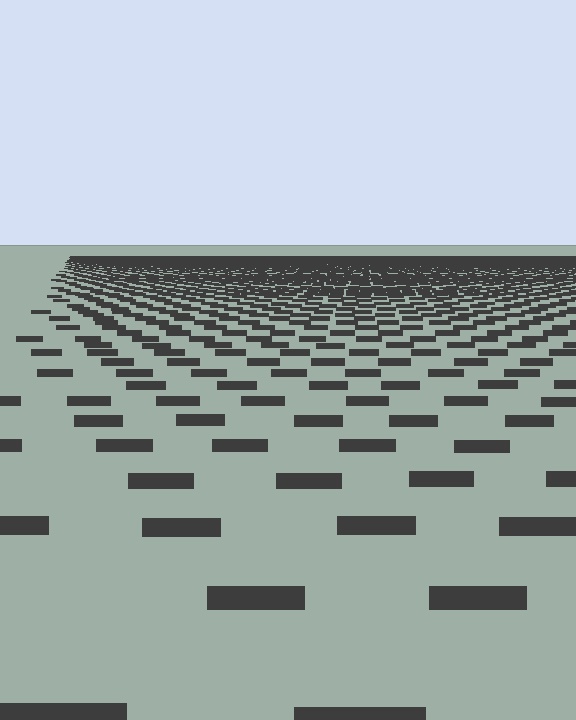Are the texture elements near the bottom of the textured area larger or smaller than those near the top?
Larger. Near the bottom, elements are closer to the viewer and appear at a bigger on-screen size.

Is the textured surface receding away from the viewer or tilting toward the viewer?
The surface is receding away from the viewer. Texture elements get smaller and denser toward the top.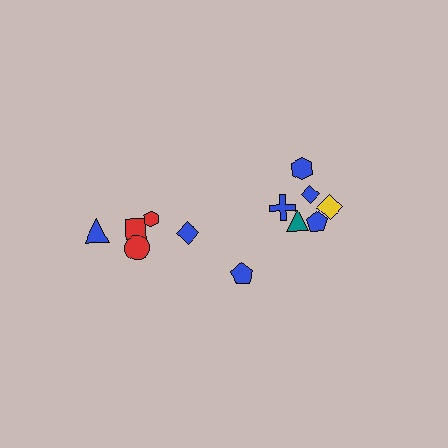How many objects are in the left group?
There are 5 objects.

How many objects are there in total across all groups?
There are 12 objects.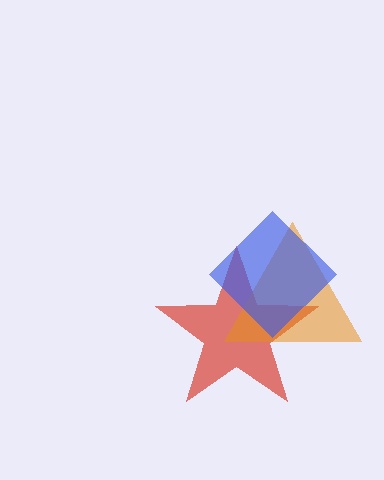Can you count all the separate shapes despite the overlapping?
Yes, there are 3 separate shapes.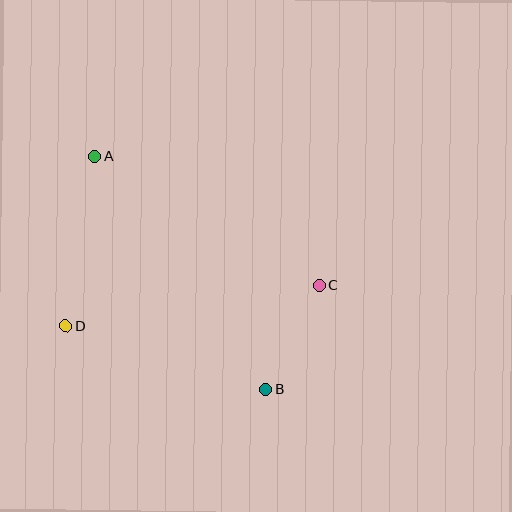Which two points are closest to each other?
Points B and C are closest to each other.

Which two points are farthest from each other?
Points A and B are farthest from each other.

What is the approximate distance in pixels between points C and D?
The distance between C and D is approximately 256 pixels.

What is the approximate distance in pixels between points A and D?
The distance between A and D is approximately 172 pixels.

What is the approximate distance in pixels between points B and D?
The distance between B and D is approximately 210 pixels.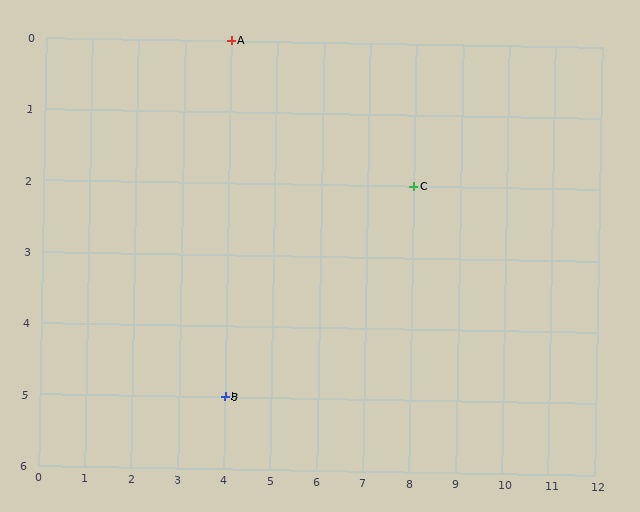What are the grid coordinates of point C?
Point C is at grid coordinates (8, 2).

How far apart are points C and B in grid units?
Points C and B are 4 columns and 3 rows apart (about 5.0 grid units diagonally).